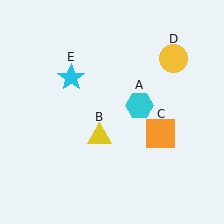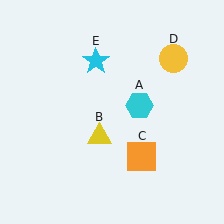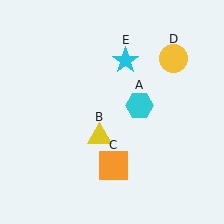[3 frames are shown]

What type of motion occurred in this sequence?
The orange square (object C), cyan star (object E) rotated clockwise around the center of the scene.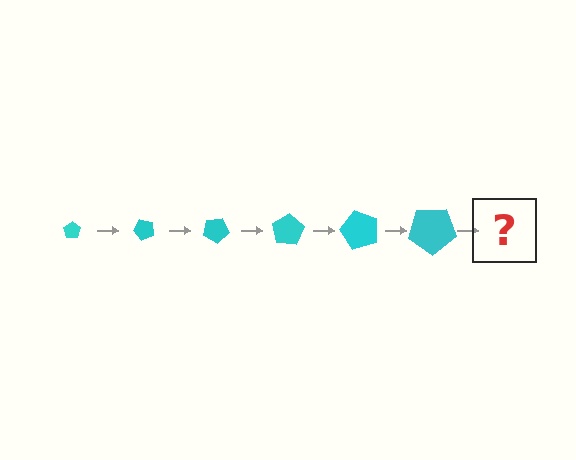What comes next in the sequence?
The next element should be a pentagon, larger than the previous one and rotated 300 degrees from the start.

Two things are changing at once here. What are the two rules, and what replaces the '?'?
The two rules are that the pentagon grows larger each step and it rotates 50 degrees each step. The '?' should be a pentagon, larger than the previous one and rotated 300 degrees from the start.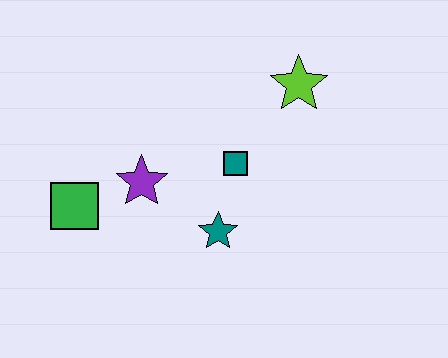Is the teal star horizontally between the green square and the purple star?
No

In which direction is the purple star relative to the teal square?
The purple star is to the left of the teal square.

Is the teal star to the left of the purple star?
No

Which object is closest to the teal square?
The teal star is closest to the teal square.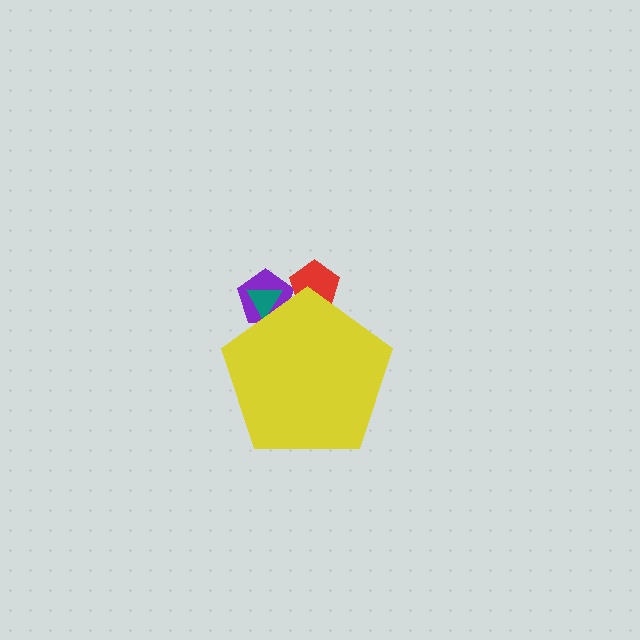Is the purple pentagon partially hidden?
Yes, the purple pentagon is partially hidden behind the yellow pentagon.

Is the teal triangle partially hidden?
Yes, the teal triangle is partially hidden behind the yellow pentagon.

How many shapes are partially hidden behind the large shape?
3 shapes are partially hidden.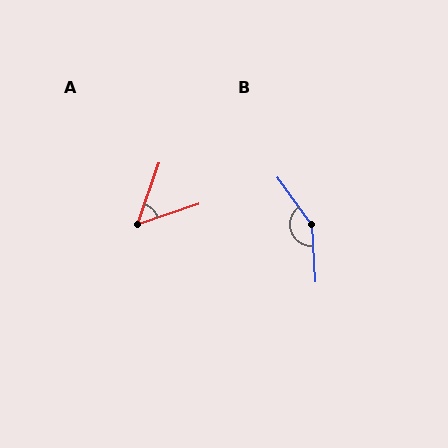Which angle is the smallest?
A, at approximately 53 degrees.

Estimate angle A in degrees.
Approximately 53 degrees.